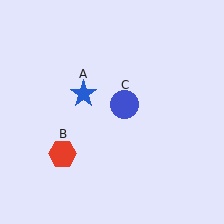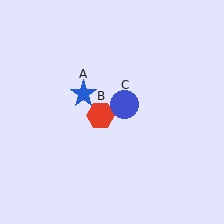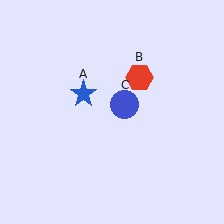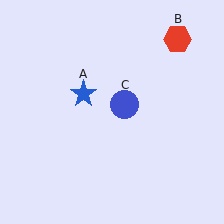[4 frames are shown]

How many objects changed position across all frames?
1 object changed position: red hexagon (object B).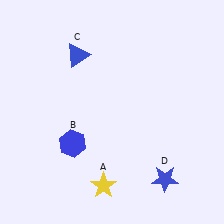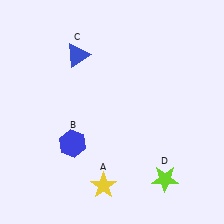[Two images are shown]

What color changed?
The star (D) changed from blue in Image 1 to lime in Image 2.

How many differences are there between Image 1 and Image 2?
There is 1 difference between the two images.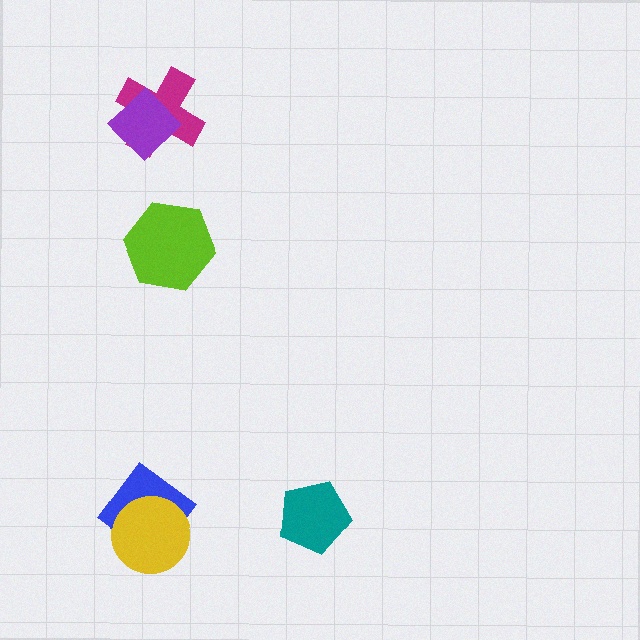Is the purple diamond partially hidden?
No, no other shape covers it.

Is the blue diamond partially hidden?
Yes, it is partially covered by another shape.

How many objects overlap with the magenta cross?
1 object overlaps with the magenta cross.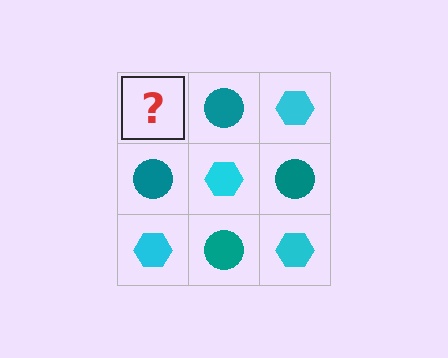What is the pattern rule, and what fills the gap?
The rule is that it alternates cyan hexagon and teal circle in a checkerboard pattern. The gap should be filled with a cyan hexagon.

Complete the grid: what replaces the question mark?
The question mark should be replaced with a cyan hexagon.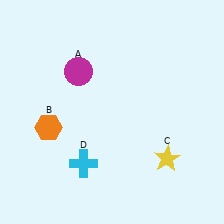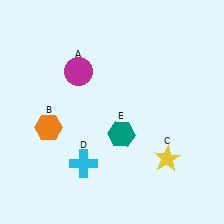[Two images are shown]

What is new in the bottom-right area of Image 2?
A teal hexagon (E) was added in the bottom-right area of Image 2.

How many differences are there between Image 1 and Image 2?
There is 1 difference between the two images.